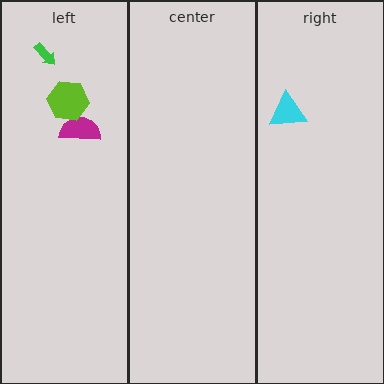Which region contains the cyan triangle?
The right region.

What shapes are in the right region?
The cyan triangle.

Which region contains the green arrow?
The left region.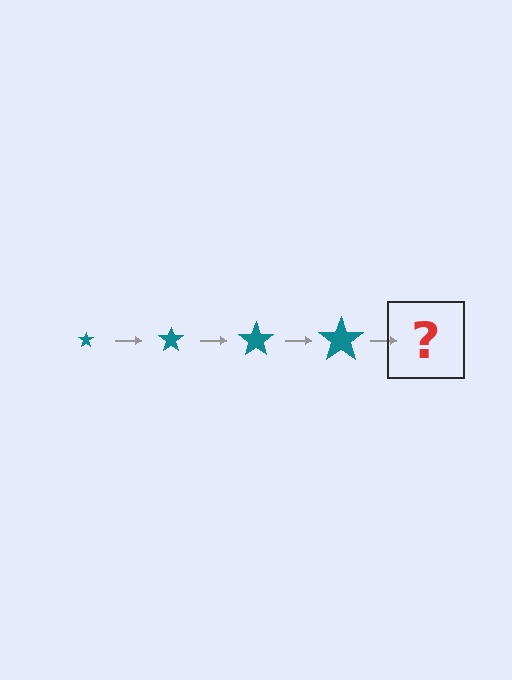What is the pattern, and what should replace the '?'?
The pattern is that the star gets progressively larger each step. The '?' should be a teal star, larger than the previous one.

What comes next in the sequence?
The next element should be a teal star, larger than the previous one.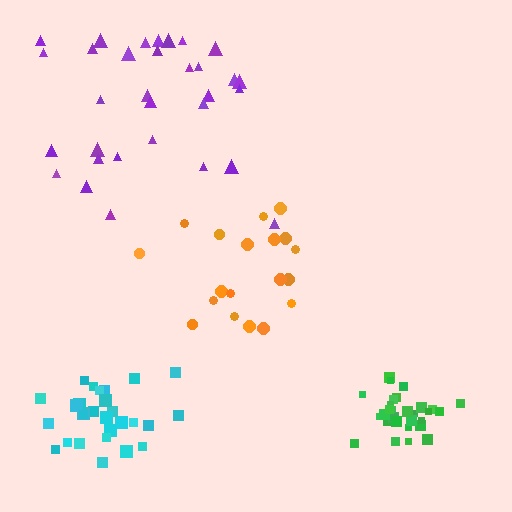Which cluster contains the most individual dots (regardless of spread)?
Purple (33).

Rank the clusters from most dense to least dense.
green, cyan, orange, purple.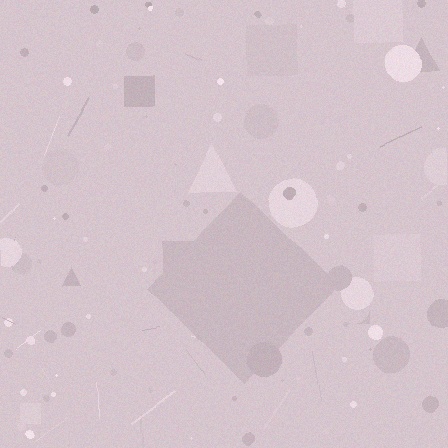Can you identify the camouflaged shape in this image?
The camouflaged shape is a diamond.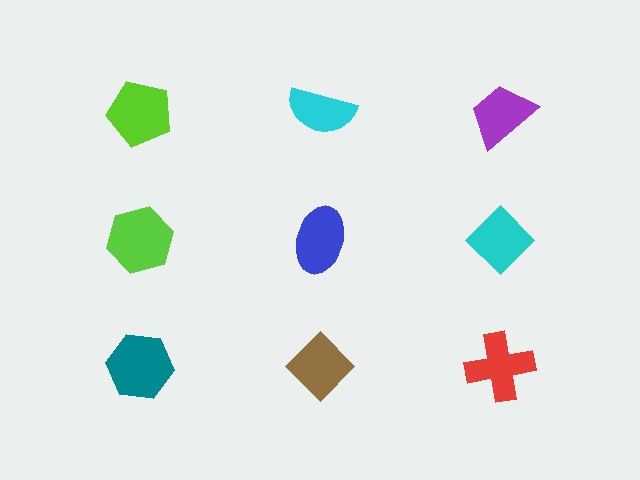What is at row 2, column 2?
A blue ellipse.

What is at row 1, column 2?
A cyan semicircle.